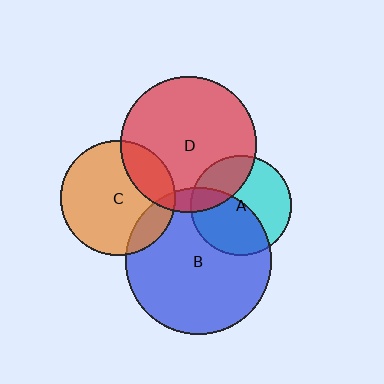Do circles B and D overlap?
Yes.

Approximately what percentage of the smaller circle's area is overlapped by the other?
Approximately 10%.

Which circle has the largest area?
Circle B (blue).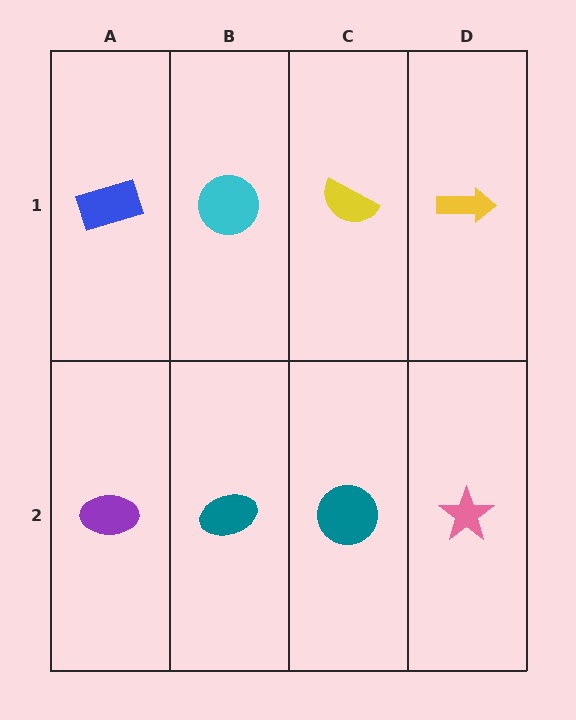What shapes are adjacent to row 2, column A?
A blue rectangle (row 1, column A), a teal ellipse (row 2, column B).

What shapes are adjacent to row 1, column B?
A teal ellipse (row 2, column B), a blue rectangle (row 1, column A), a yellow semicircle (row 1, column C).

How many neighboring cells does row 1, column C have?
3.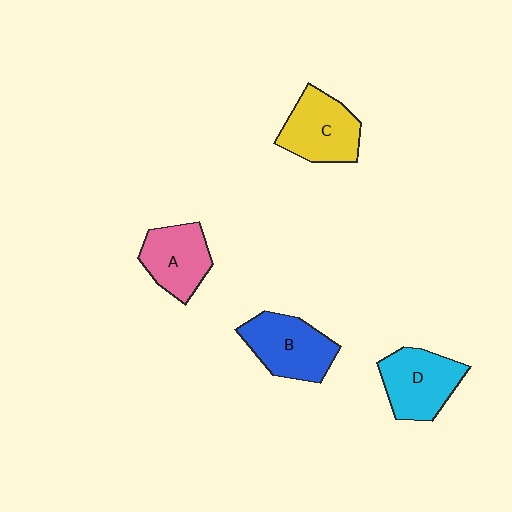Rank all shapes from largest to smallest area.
From largest to smallest: B (blue), D (cyan), C (yellow), A (pink).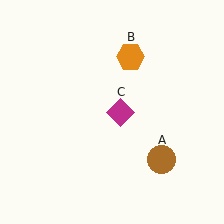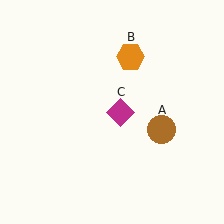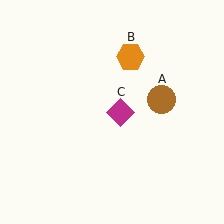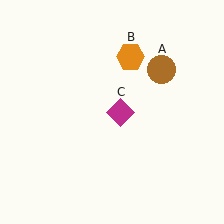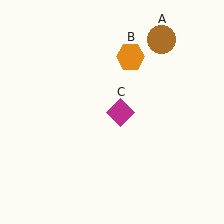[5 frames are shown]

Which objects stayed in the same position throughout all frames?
Orange hexagon (object B) and magenta diamond (object C) remained stationary.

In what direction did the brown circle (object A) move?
The brown circle (object A) moved up.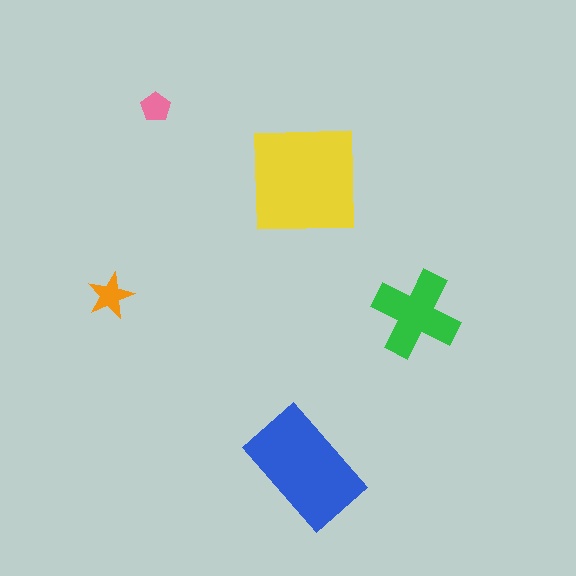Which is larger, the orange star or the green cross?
The green cross.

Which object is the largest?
The yellow square.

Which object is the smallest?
The pink pentagon.